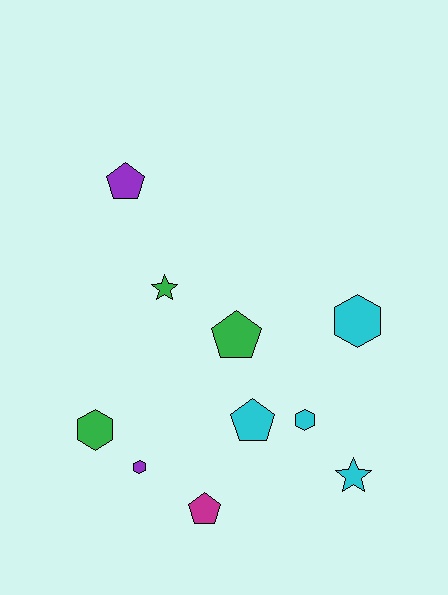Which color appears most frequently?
Cyan, with 4 objects.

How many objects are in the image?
There are 10 objects.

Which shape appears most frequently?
Pentagon, with 4 objects.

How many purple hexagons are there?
There is 1 purple hexagon.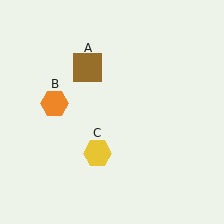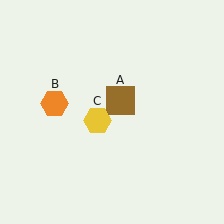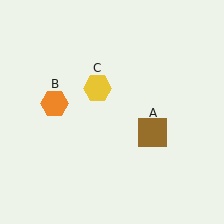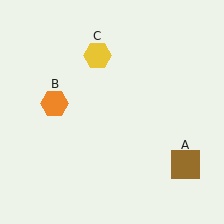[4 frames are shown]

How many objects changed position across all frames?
2 objects changed position: brown square (object A), yellow hexagon (object C).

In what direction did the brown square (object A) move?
The brown square (object A) moved down and to the right.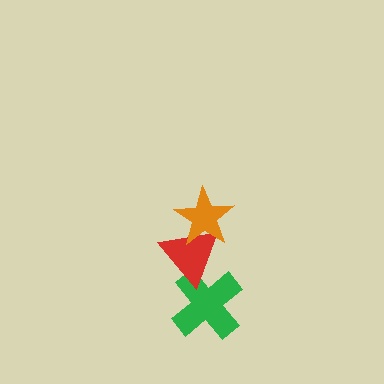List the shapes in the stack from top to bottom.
From top to bottom: the orange star, the red triangle, the green cross.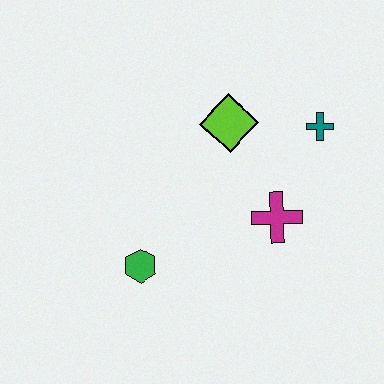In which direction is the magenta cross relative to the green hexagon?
The magenta cross is to the right of the green hexagon.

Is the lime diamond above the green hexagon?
Yes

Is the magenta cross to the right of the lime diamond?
Yes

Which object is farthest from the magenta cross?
The green hexagon is farthest from the magenta cross.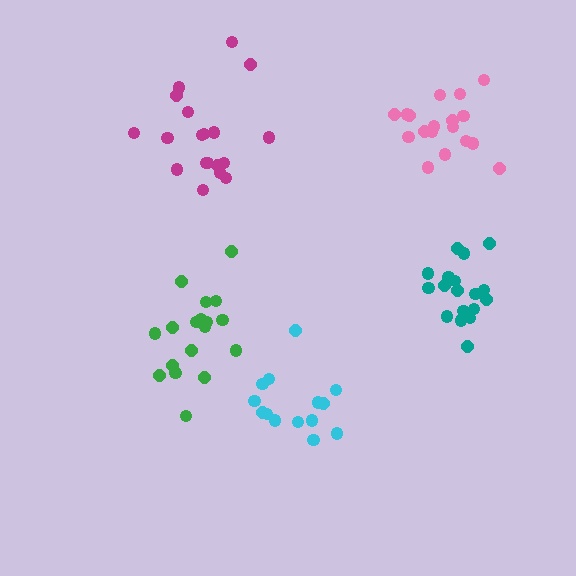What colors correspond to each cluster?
The clusters are colored: magenta, green, teal, pink, cyan.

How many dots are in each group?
Group 1: 19 dots, Group 2: 18 dots, Group 3: 18 dots, Group 4: 18 dots, Group 5: 14 dots (87 total).